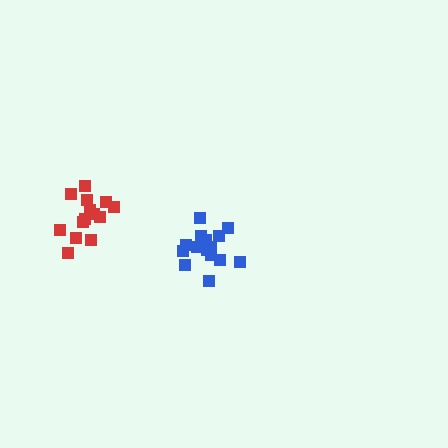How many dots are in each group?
Group 1: 15 dots, Group 2: 14 dots (29 total).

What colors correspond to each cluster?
The clusters are colored: blue, red.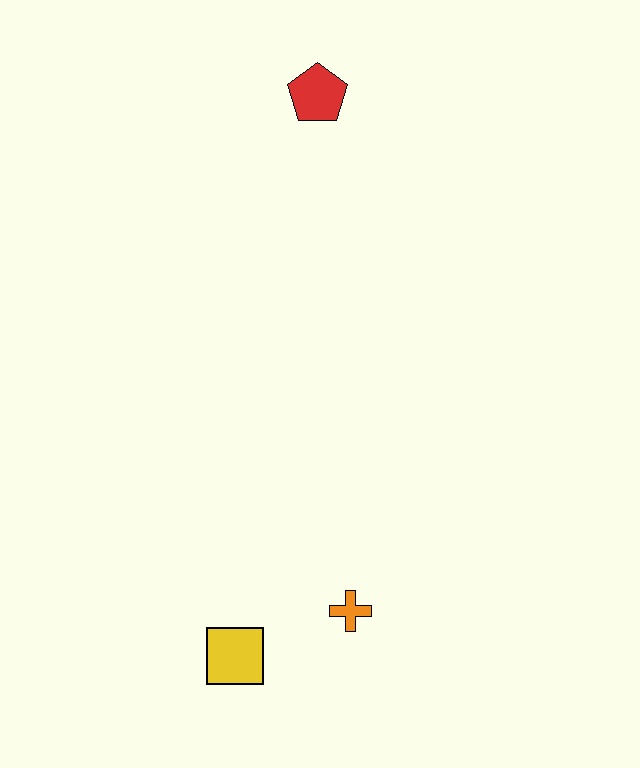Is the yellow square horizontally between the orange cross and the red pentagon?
No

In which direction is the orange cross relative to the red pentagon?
The orange cross is below the red pentagon.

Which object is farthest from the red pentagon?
The yellow square is farthest from the red pentagon.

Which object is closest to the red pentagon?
The orange cross is closest to the red pentagon.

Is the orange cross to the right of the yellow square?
Yes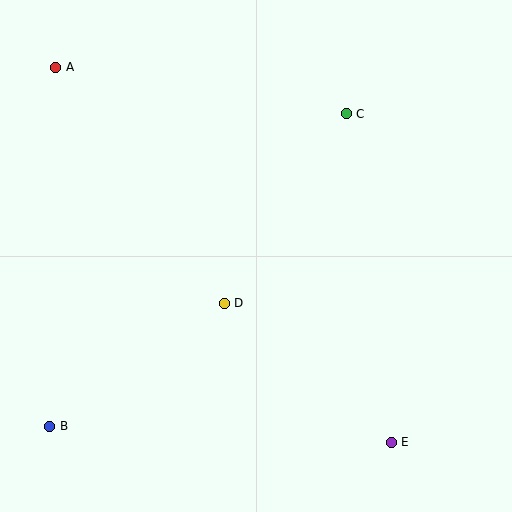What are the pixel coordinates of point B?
Point B is at (50, 426).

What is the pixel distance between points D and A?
The distance between D and A is 290 pixels.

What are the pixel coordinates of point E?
Point E is at (391, 442).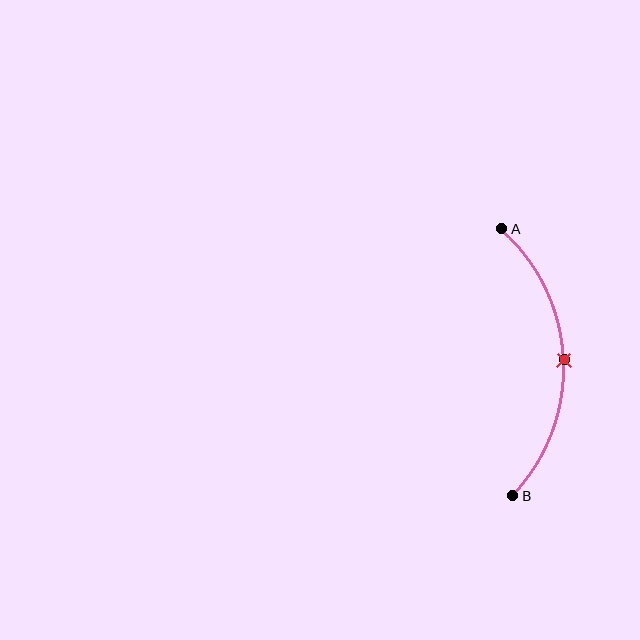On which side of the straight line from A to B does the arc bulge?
The arc bulges to the right of the straight line connecting A and B.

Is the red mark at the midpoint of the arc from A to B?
Yes. The red mark lies on the arc at equal arc-length from both A and B — it is the arc midpoint.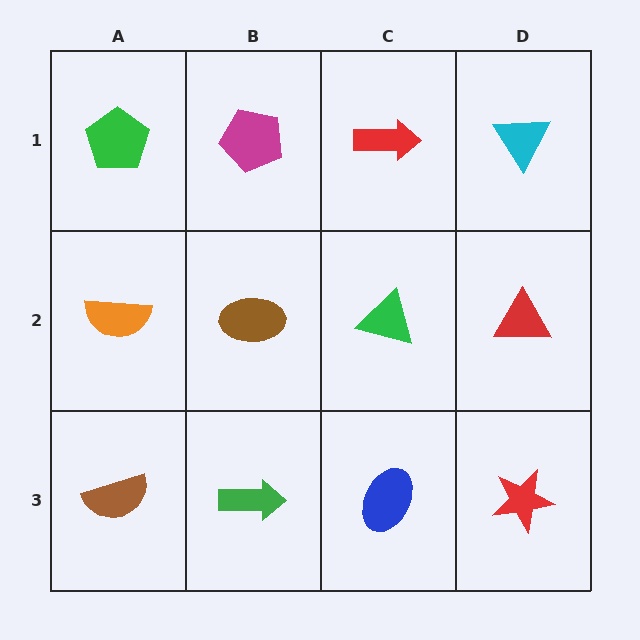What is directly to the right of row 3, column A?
A green arrow.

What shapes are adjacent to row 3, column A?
An orange semicircle (row 2, column A), a green arrow (row 3, column B).